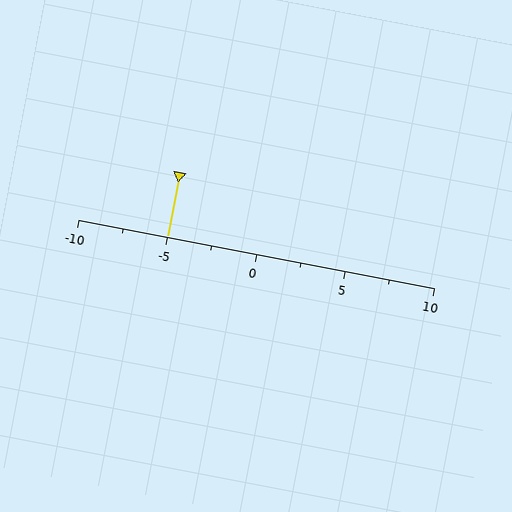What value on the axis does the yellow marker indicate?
The marker indicates approximately -5.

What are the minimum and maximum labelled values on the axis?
The axis runs from -10 to 10.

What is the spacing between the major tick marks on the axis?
The major ticks are spaced 5 apart.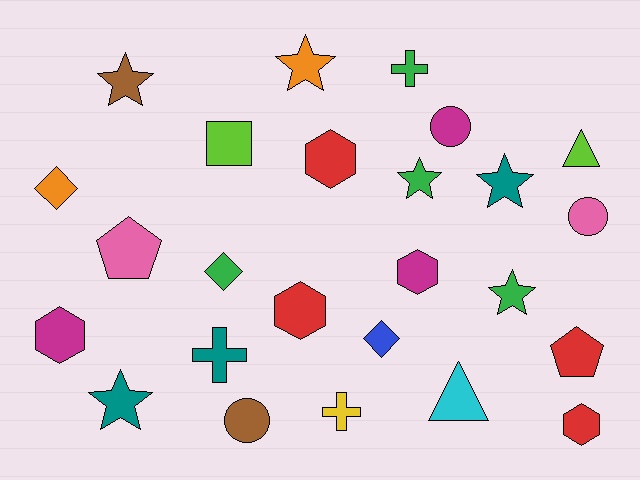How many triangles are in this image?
There are 2 triangles.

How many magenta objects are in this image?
There are 3 magenta objects.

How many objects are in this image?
There are 25 objects.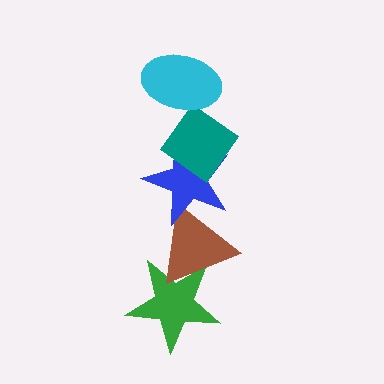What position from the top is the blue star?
The blue star is 3rd from the top.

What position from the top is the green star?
The green star is 5th from the top.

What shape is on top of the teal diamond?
The cyan ellipse is on top of the teal diamond.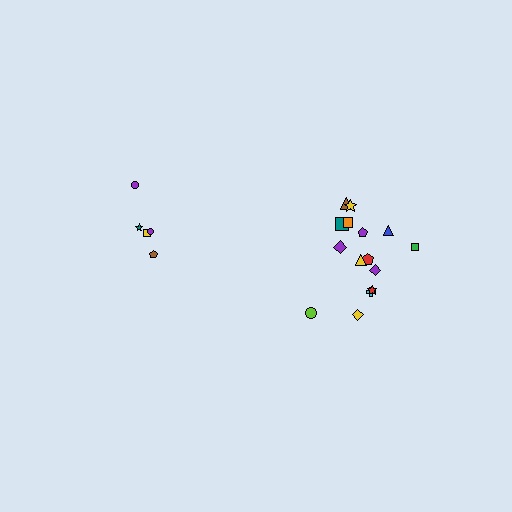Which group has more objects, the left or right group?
The right group.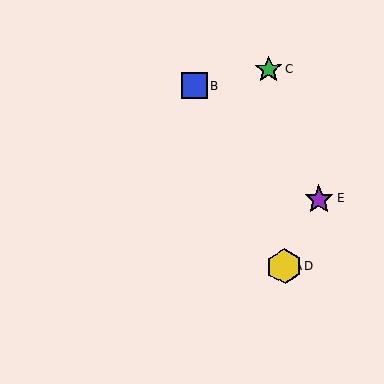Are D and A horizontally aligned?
Yes, both are at y≈266.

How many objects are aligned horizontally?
2 objects (A, D) are aligned horizontally.